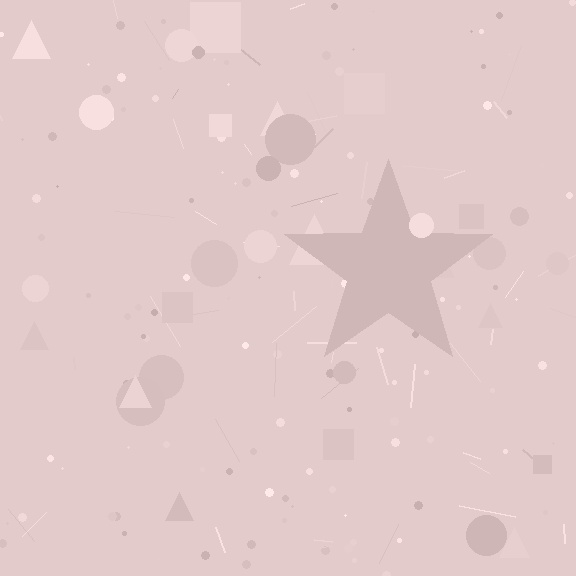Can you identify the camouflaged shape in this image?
The camouflaged shape is a star.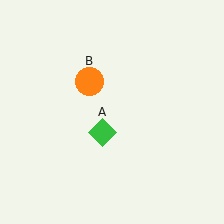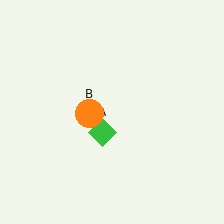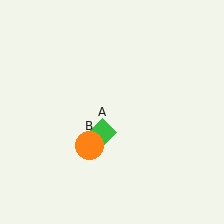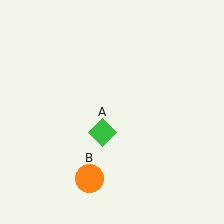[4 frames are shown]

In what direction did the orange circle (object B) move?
The orange circle (object B) moved down.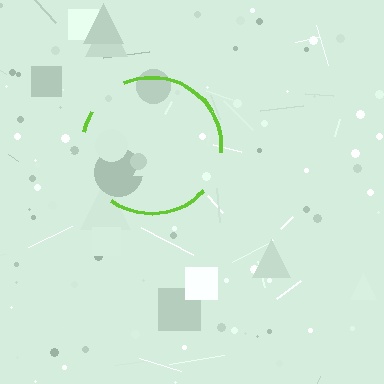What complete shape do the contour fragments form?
The contour fragments form a circle.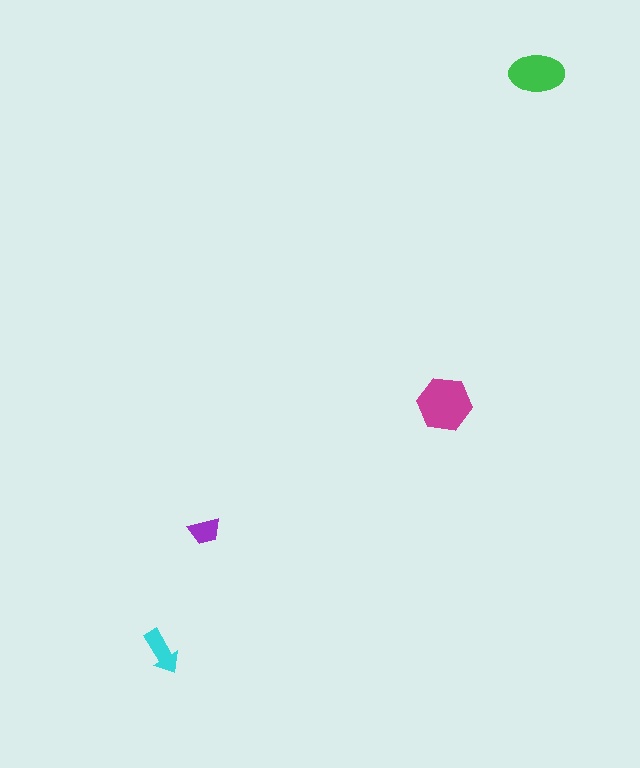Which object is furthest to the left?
The cyan arrow is leftmost.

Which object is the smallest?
The purple trapezoid.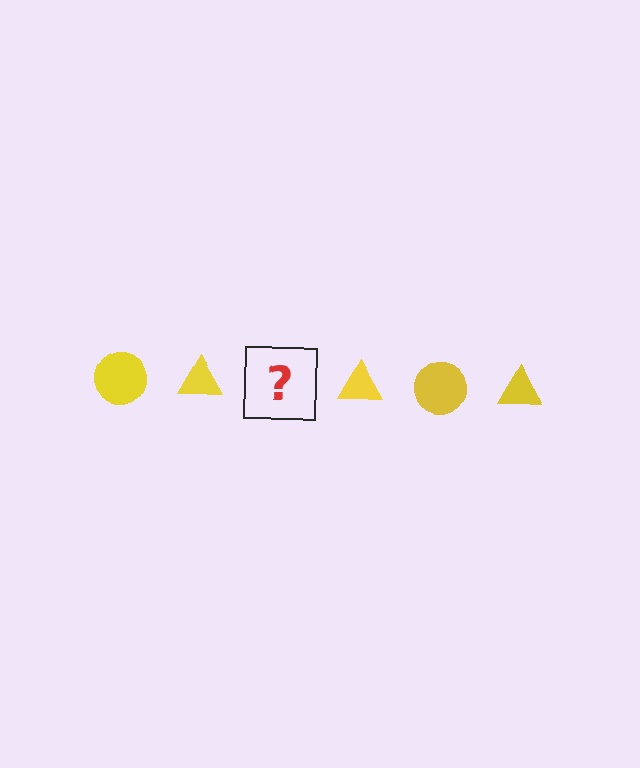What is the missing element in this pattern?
The missing element is a yellow circle.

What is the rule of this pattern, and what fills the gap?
The rule is that the pattern cycles through circle, triangle shapes in yellow. The gap should be filled with a yellow circle.